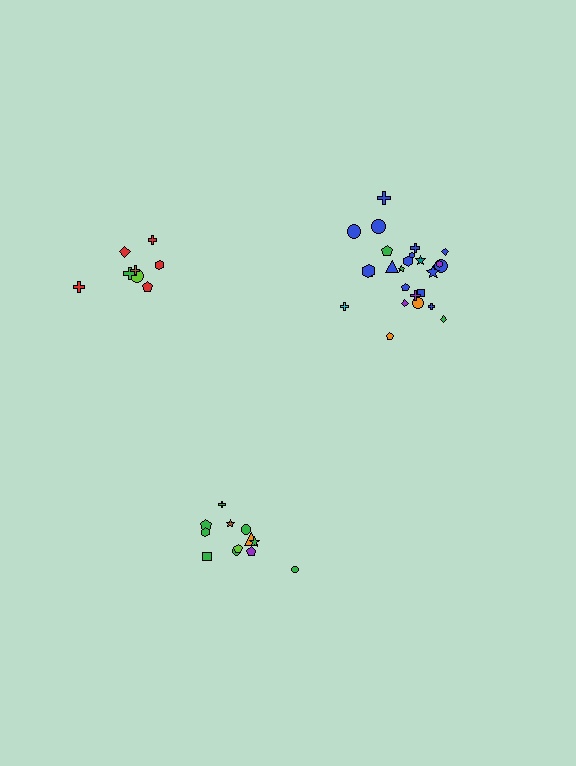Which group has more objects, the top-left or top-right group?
The top-right group.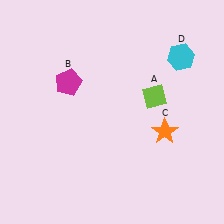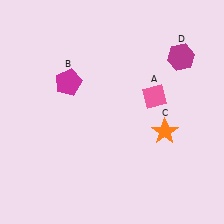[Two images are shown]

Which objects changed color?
A changed from lime to pink. D changed from cyan to magenta.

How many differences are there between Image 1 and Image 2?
There are 2 differences between the two images.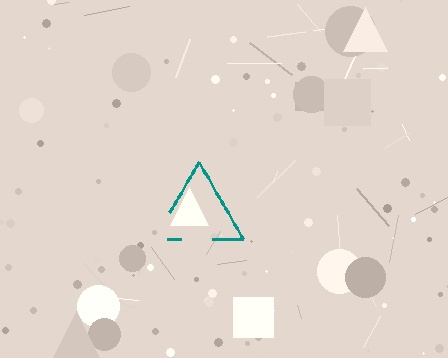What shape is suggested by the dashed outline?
The dashed outline suggests a triangle.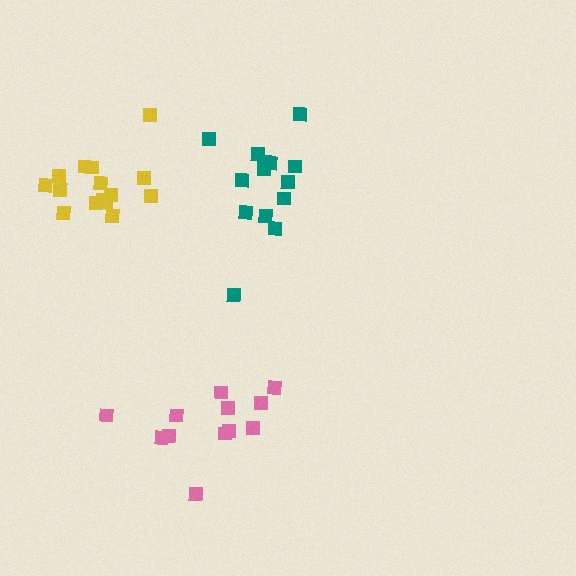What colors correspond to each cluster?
The clusters are colored: pink, teal, yellow.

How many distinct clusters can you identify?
There are 3 distinct clusters.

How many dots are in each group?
Group 1: 12 dots, Group 2: 14 dots, Group 3: 15 dots (41 total).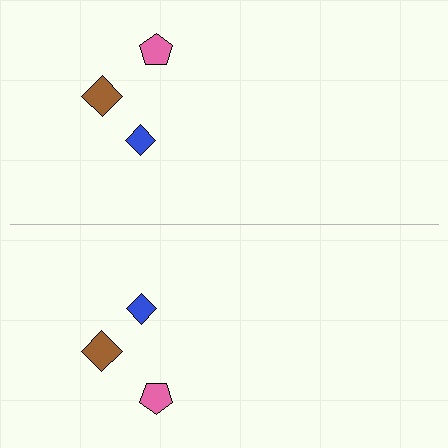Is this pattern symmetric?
Yes, this pattern has bilateral (reflection) symmetry.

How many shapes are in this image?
There are 6 shapes in this image.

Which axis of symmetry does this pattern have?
The pattern has a horizontal axis of symmetry running through the center of the image.